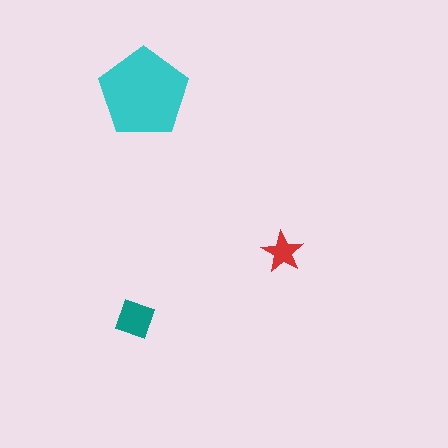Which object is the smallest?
The red star.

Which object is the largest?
The cyan pentagon.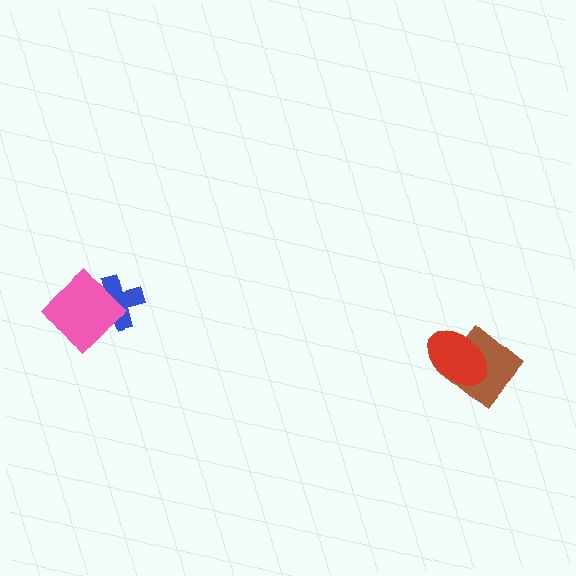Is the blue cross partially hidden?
Yes, it is partially covered by another shape.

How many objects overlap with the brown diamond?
1 object overlaps with the brown diamond.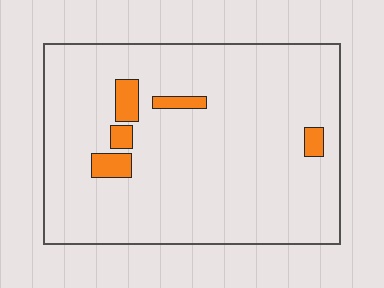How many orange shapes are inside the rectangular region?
5.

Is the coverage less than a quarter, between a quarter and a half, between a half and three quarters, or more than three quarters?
Less than a quarter.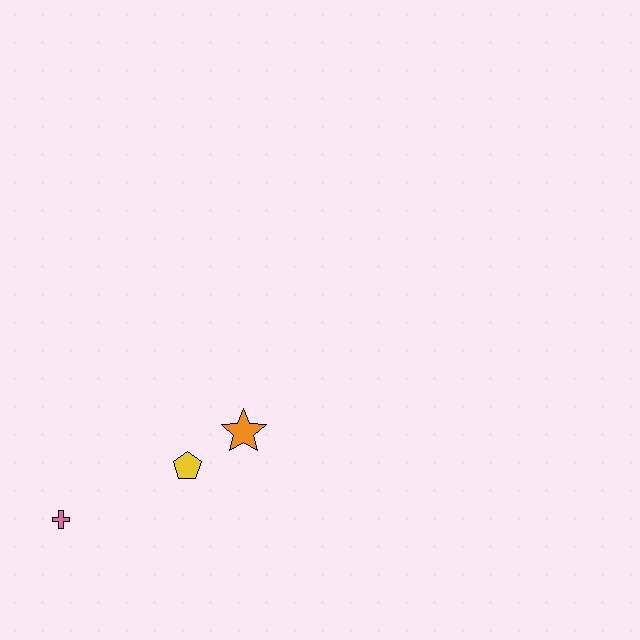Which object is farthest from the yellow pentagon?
The pink cross is farthest from the yellow pentagon.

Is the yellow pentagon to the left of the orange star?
Yes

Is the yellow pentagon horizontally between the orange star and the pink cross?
Yes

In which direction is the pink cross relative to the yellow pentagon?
The pink cross is to the left of the yellow pentagon.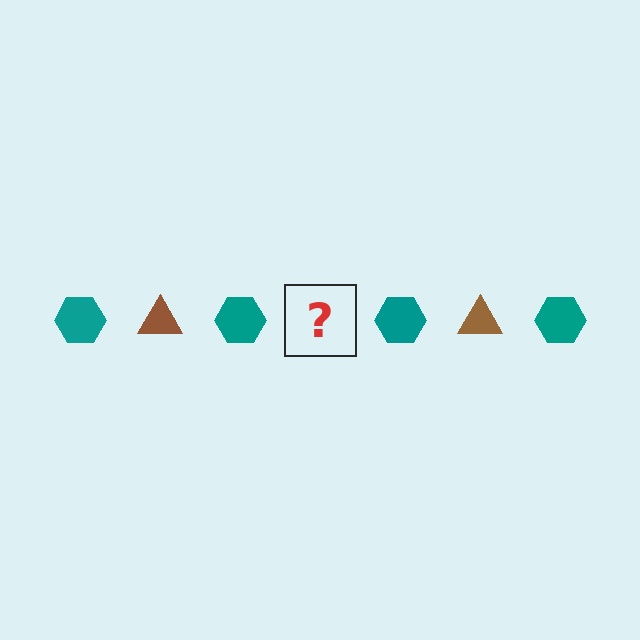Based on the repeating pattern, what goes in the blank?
The blank should be a brown triangle.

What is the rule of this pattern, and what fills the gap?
The rule is that the pattern alternates between teal hexagon and brown triangle. The gap should be filled with a brown triangle.